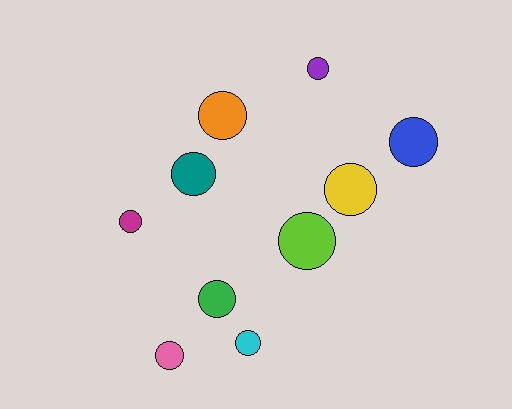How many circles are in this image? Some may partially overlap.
There are 10 circles.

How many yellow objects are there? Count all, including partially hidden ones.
There is 1 yellow object.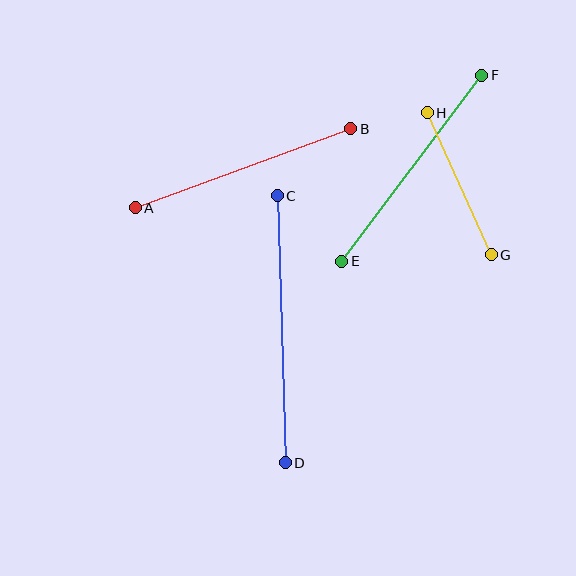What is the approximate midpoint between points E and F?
The midpoint is at approximately (412, 168) pixels.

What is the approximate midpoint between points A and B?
The midpoint is at approximately (243, 168) pixels.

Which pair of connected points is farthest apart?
Points C and D are farthest apart.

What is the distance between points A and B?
The distance is approximately 230 pixels.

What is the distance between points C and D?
The distance is approximately 267 pixels.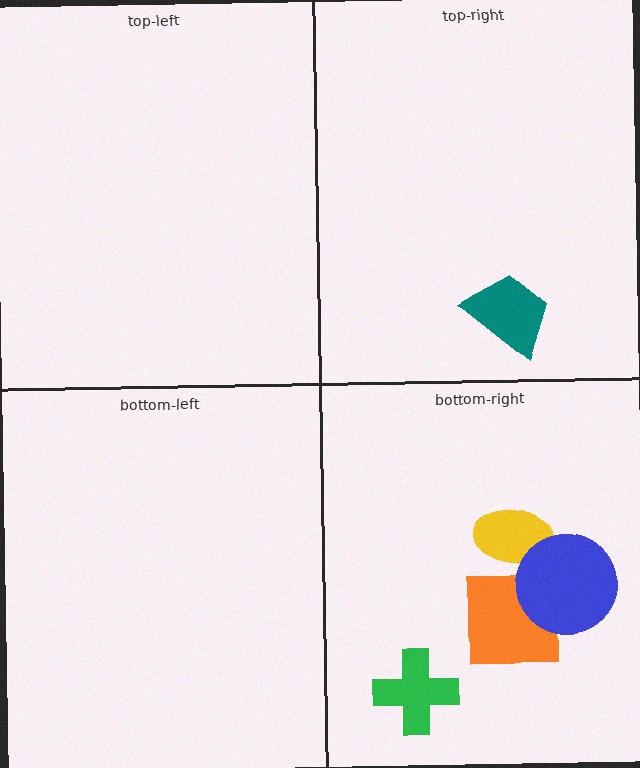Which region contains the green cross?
The bottom-right region.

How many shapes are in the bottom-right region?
4.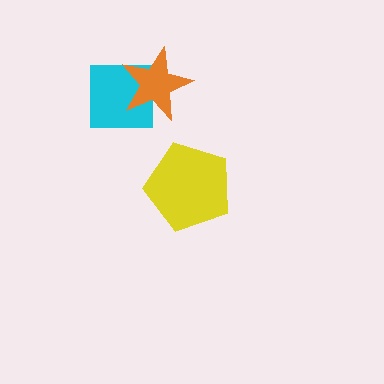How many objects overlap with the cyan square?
1 object overlaps with the cyan square.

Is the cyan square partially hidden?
Yes, it is partially covered by another shape.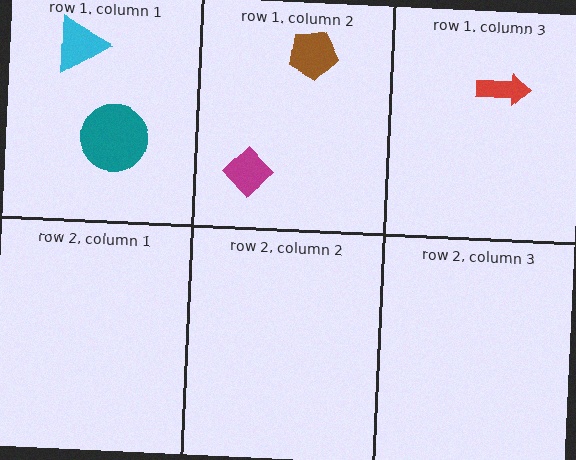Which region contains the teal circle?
The row 1, column 1 region.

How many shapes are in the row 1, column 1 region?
2.